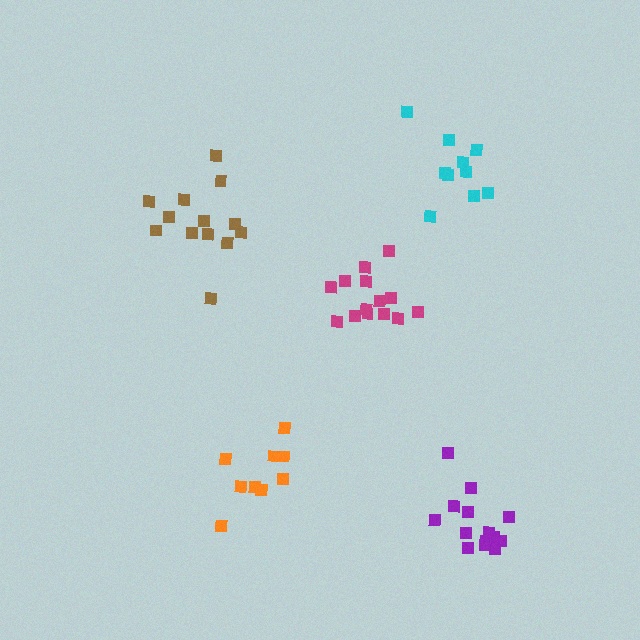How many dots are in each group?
Group 1: 14 dots, Group 2: 13 dots, Group 3: 14 dots, Group 4: 10 dots, Group 5: 9 dots (60 total).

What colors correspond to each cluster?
The clusters are colored: magenta, brown, purple, cyan, orange.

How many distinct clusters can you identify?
There are 5 distinct clusters.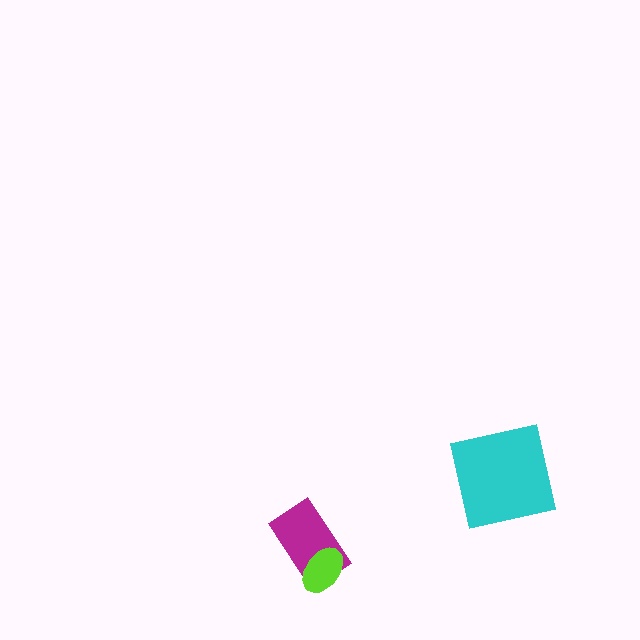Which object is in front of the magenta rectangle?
The lime ellipse is in front of the magenta rectangle.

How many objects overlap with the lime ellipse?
1 object overlaps with the lime ellipse.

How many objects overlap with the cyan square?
0 objects overlap with the cyan square.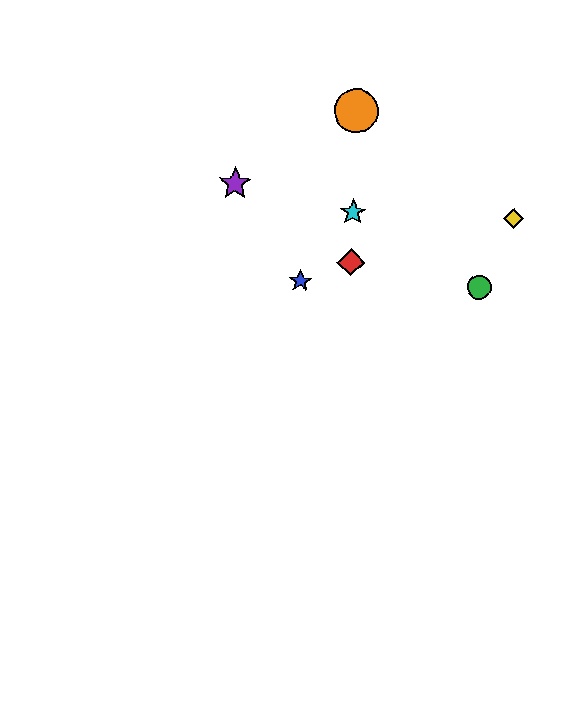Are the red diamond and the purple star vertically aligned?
No, the red diamond is at x≈351 and the purple star is at x≈235.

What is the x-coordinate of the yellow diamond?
The yellow diamond is at x≈513.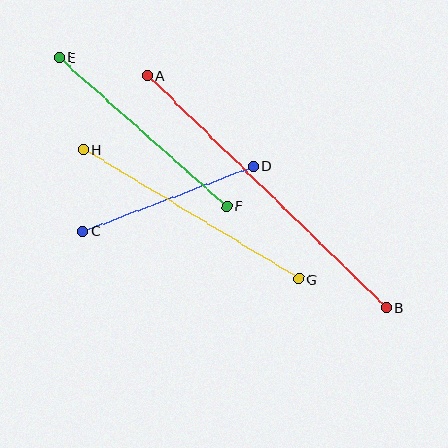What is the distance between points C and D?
The distance is approximately 183 pixels.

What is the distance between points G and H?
The distance is approximately 251 pixels.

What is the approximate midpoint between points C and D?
The midpoint is at approximately (168, 199) pixels.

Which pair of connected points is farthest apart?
Points A and B are farthest apart.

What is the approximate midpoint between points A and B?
The midpoint is at approximately (267, 191) pixels.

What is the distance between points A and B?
The distance is approximately 332 pixels.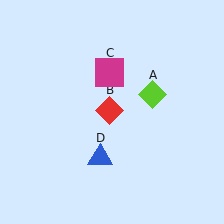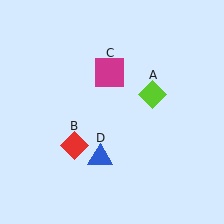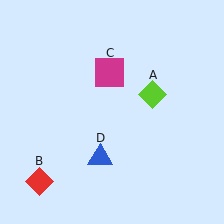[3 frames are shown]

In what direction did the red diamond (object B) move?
The red diamond (object B) moved down and to the left.